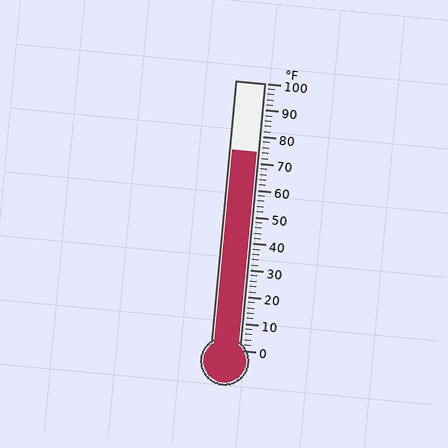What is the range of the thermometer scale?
The thermometer scale ranges from 0°F to 100°F.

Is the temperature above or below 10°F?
The temperature is above 10°F.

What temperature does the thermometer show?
The thermometer shows approximately 74°F.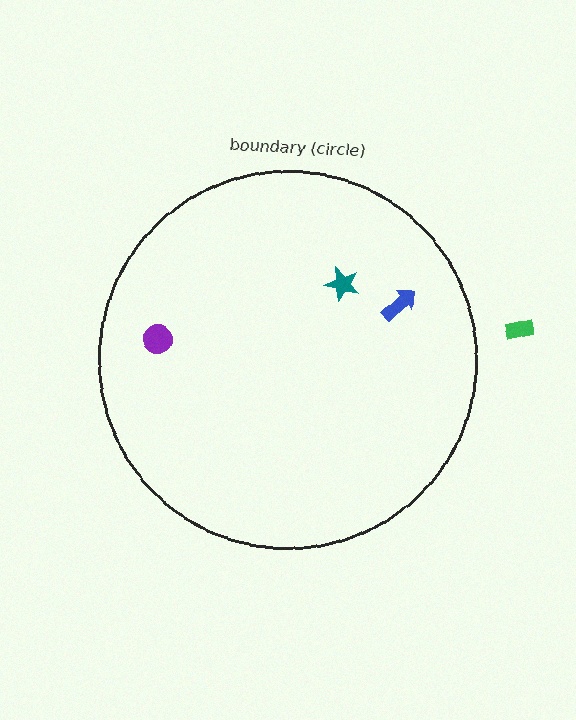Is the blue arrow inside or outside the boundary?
Inside.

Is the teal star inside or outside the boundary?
Inside.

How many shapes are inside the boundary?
3 inside, 1 outside.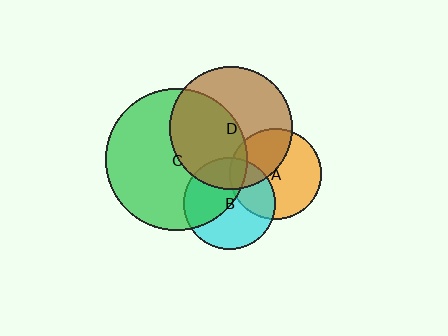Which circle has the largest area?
Circle C (green).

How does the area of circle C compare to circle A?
Approximately 2.4 times.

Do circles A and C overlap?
Yes.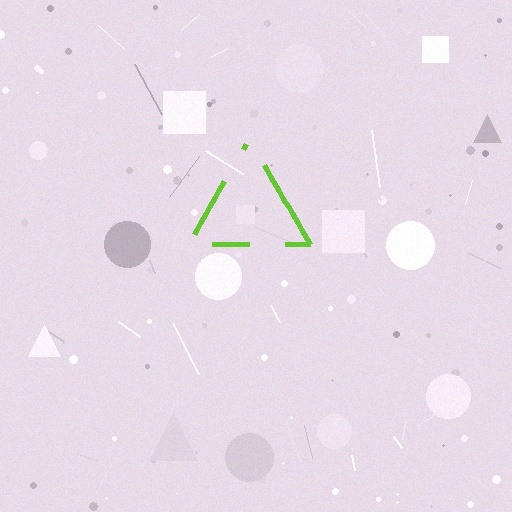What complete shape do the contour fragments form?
The contour fragments form a triangle.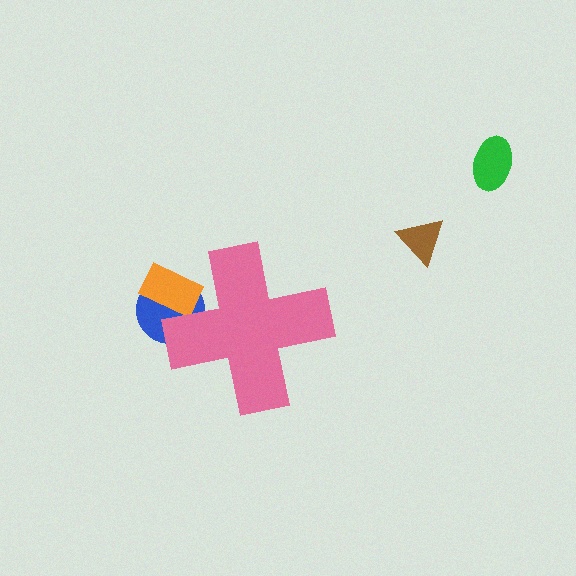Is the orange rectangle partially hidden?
Yes, the orange rectangle is partially hidden behind the pink cross.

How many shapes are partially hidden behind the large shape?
2 shapes are partially hidden.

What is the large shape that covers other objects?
A pink cross.